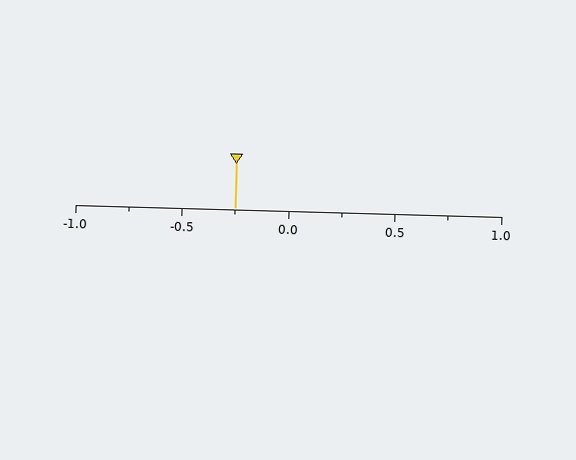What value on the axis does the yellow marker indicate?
The marker indicates approximately -0.25.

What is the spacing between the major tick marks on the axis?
The major ticks are spaced 0.5 apart.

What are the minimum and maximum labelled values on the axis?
The axis runs from -1.0 to 1.0.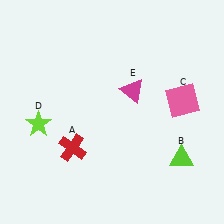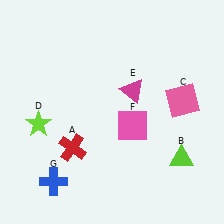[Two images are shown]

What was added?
A pink square (F), a blue cross (G) were added in Image 2.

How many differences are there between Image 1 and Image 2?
There are 2 differences between the two images.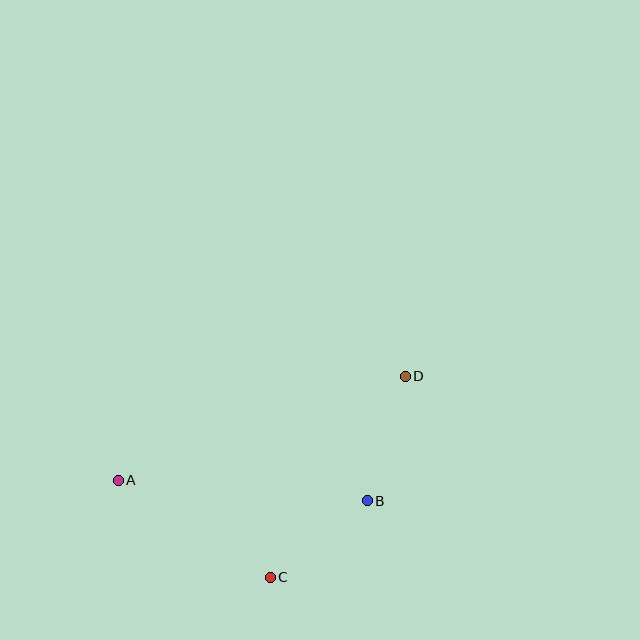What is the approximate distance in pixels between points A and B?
The distance between A and B is approximately 250 pixels.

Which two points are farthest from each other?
Points A and D are farthest from each other.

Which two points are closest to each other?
Points B and C are closest to each other.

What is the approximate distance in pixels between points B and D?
The distance between B and D is approximately 130 pixels.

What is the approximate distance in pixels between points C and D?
The distance between C and D is approximately 242 pixels.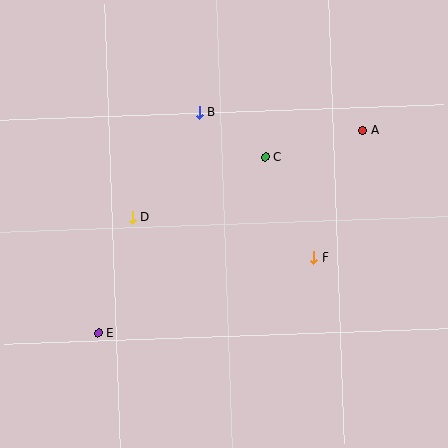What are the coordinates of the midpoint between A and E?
The midpoint between A and E is at (230, 232).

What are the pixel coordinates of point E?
Point E is at (98, 333).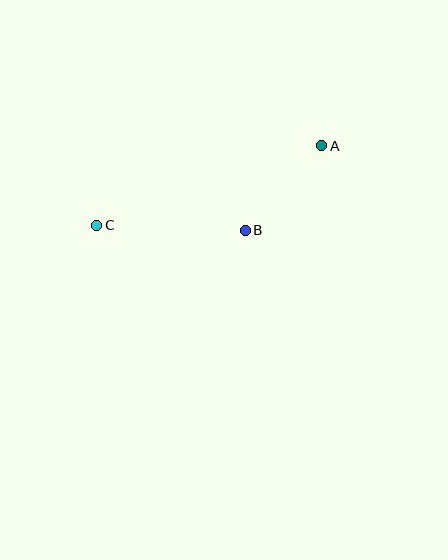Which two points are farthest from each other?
Points A and C are farthest from each other.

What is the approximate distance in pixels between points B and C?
The distance between B and C is approximately 149 pixels.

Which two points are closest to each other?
Points A and B are closest to each other.